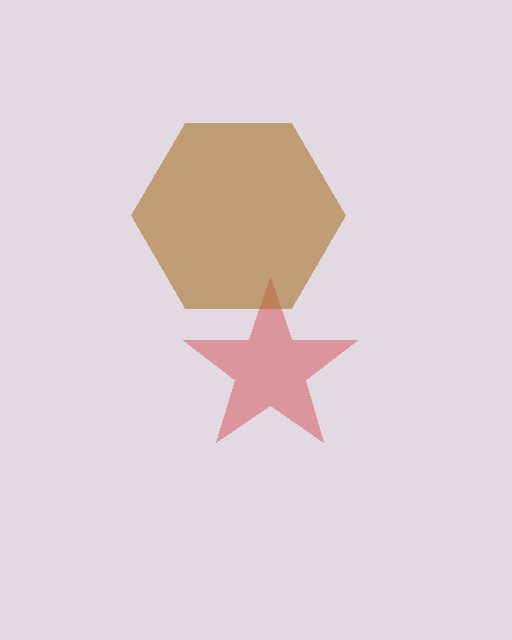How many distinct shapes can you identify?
There are 2 distinct shapes: a red star, a brown hexagon.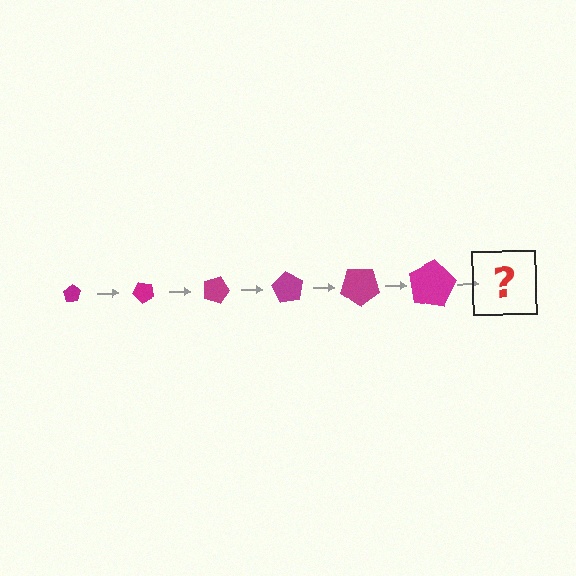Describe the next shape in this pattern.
It should be a pentagon, larger than the previous one and rotated 270 degrees from the start.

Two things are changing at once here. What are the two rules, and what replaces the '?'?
The two rules are that the pentagon grows larger each step and it rotates 45 degrees each step. The '?' should be a pentagon, larger than the previous one and rotated 270 degrees from the start.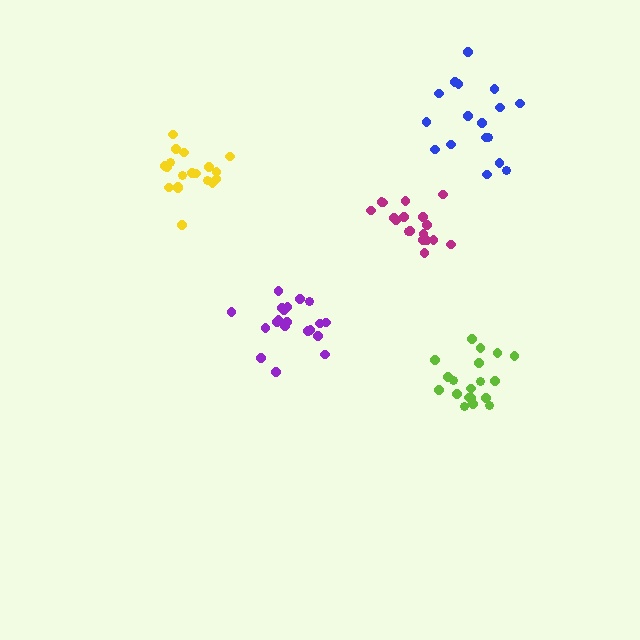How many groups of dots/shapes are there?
There are 5 groups.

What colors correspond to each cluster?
The clusters are colored: yellow, purple, lime, blue, magenta.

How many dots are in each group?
Group 1: 19 dots, Group 2: 20 dots, Group 3: 19 dots, Group 4: 17 dots, Group 5: 18 dots (93 total).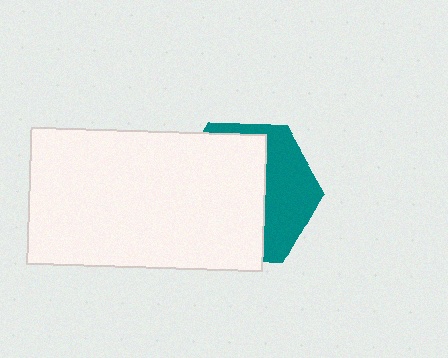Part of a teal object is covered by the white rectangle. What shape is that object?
It is a hexagon.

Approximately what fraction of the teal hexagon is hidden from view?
Roughly 63% of the teal hexagon is hidden behind the white rectangle.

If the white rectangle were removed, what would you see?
You would see the complete teal hexagon.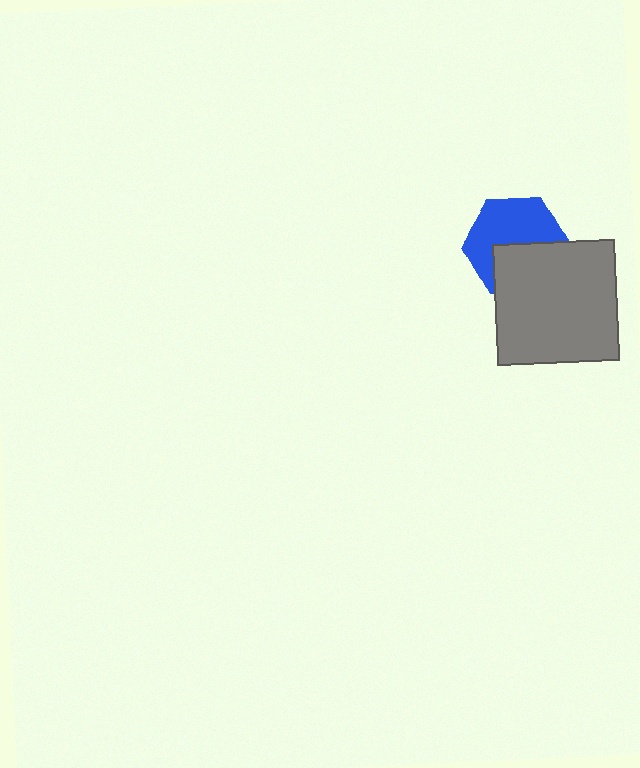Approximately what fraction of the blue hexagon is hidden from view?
Roughly 43% of the blue hexagon is hidden behind the gray square.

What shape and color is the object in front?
The object in front is a gray square.